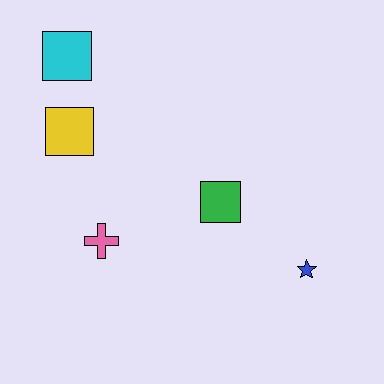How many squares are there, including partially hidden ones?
There are 3 squares.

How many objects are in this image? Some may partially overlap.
There are 5 objects.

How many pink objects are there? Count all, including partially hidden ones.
There is 1 pink object.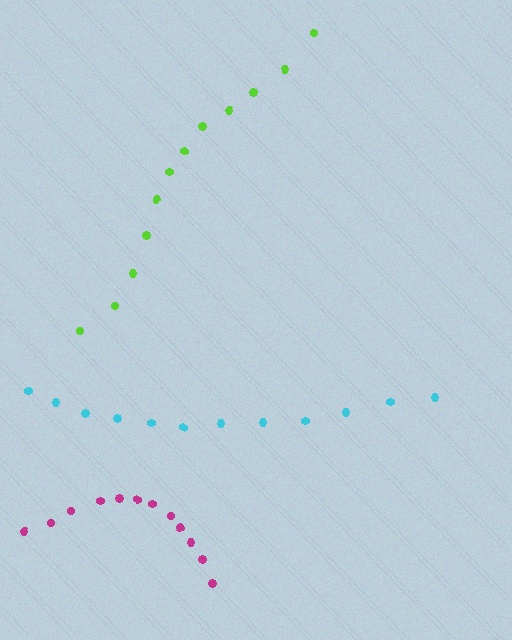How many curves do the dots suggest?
There are 3 distinct paths.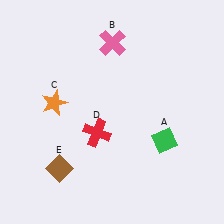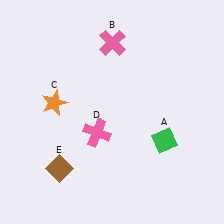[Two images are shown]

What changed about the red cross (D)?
In Image 1, D is red. In Image 2, it changed to pink.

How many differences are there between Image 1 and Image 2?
There is 1 difference between the two images.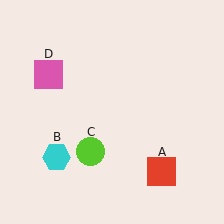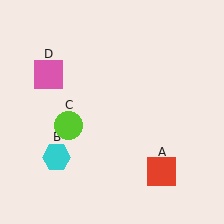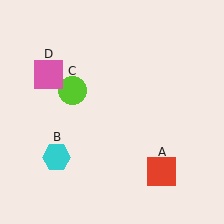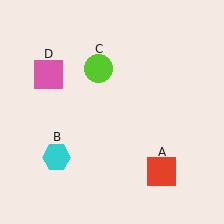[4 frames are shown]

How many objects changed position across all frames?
1 object changed position: lime circle (object C).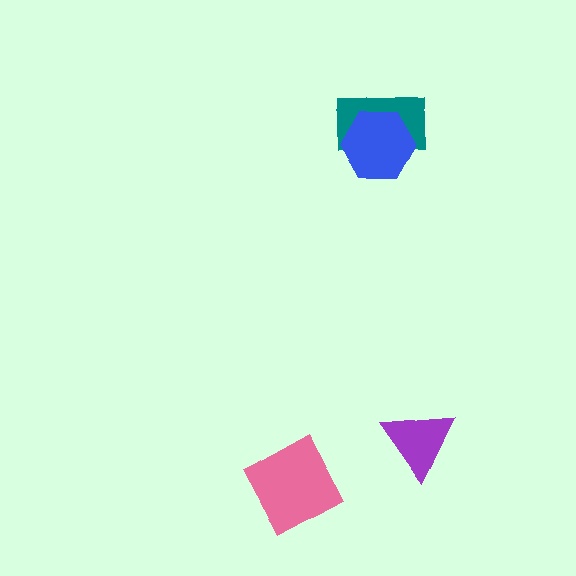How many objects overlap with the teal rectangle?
1 object overlaps with the teal rectangle.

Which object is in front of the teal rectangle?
The blue hexagon is in front of the teal rectangle.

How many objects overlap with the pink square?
0 objects overlap with the pink square.